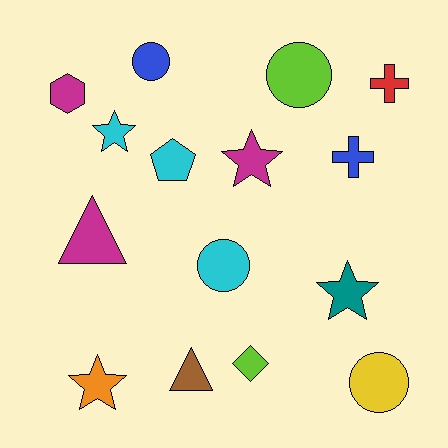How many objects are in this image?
There are 15 objects.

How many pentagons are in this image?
There is 1 pentagon.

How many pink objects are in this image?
There are no pink objects.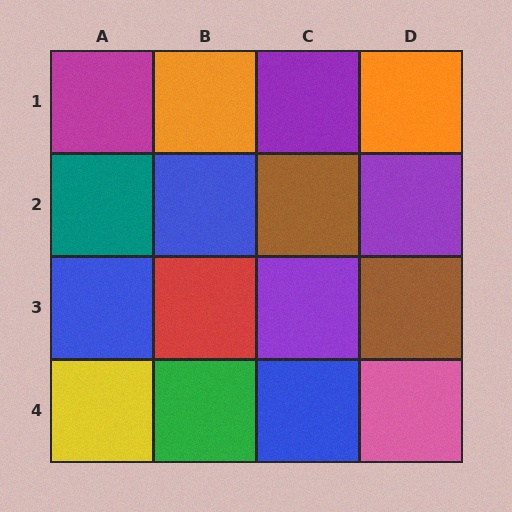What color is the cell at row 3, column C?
Purple.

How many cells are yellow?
1 cell is yellow.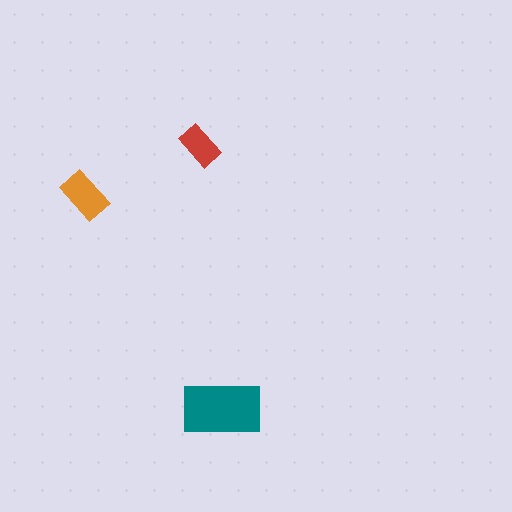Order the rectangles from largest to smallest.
the teal one, the orange one, the red one.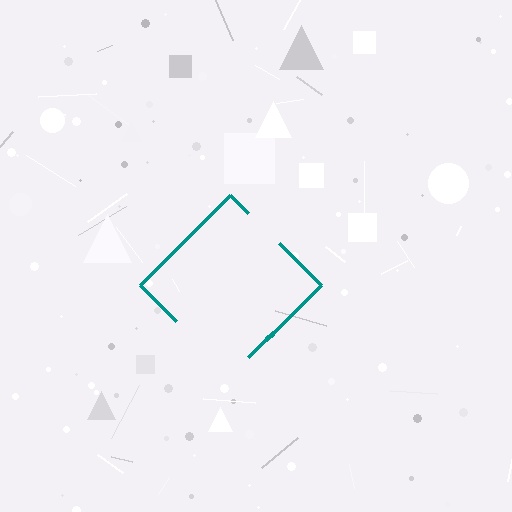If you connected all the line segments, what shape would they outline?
They would outline a diamond.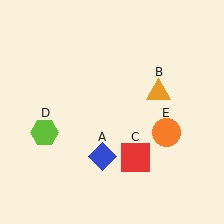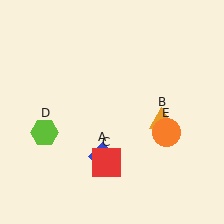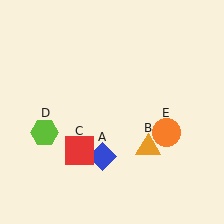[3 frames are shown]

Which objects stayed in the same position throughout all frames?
Blue diamond (object A) and lime hexagon (object D) and orange circle (object E) remained stationary.